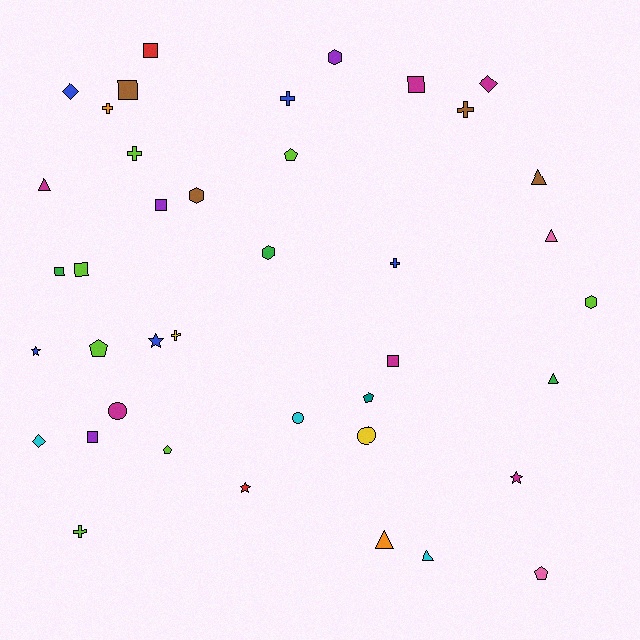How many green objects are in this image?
There are 3 green objects.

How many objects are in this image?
There are 40 objects.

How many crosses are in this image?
There are 7 crosses.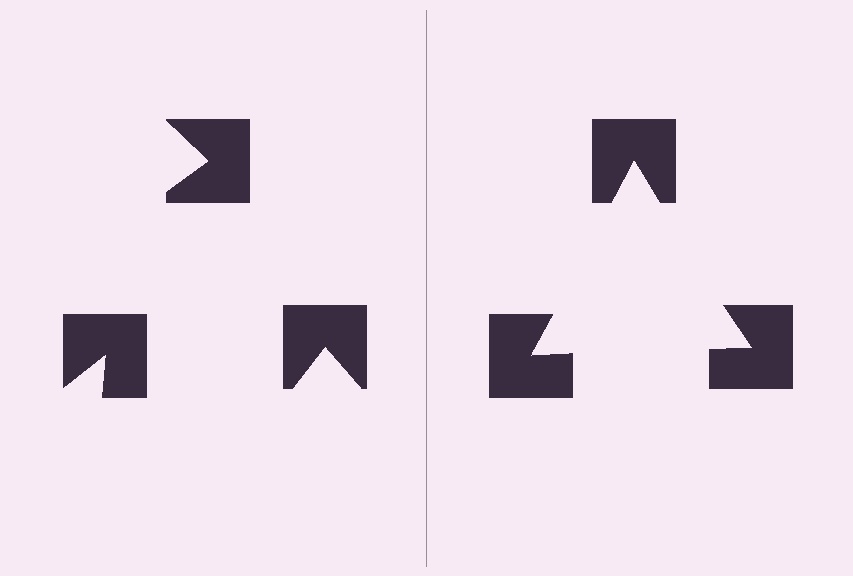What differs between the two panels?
The notched squares are positioned identically on both sides; only the wedge orientations differ. On the right they align to a triangle; on the left they are misaligned.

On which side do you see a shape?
An illusory triangle appears on the right side. On the left side the wedge cuts are rotated, so no coherent shape forms.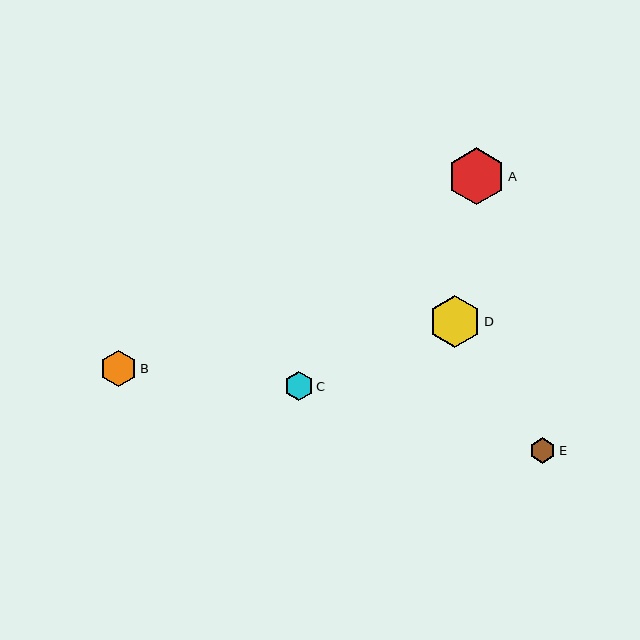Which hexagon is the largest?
Hexagon A is the largest with a size of approximately 57 pixels.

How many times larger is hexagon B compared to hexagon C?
Hexagon B is approximately 1.3 times the size of hexagon C.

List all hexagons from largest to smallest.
From largest to smallest: A, D, B, C, E.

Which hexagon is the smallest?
Hexagon E is the smallest with a size of approximately 25 pixels.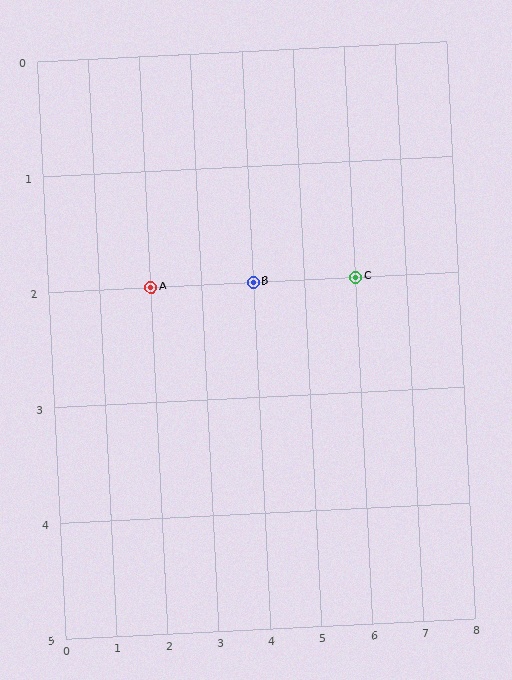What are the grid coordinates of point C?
Point C is at grid coordinates (6, 2).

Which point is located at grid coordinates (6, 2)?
Point C is at (6, 2).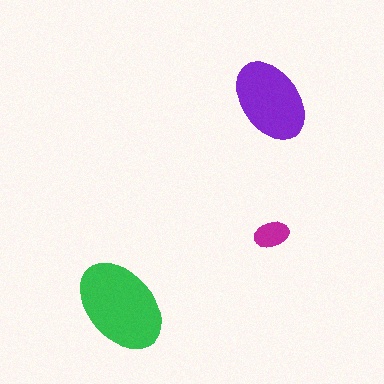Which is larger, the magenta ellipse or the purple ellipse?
The purple one.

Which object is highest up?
The purple ellipse is topmost.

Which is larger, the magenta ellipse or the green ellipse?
The green one.